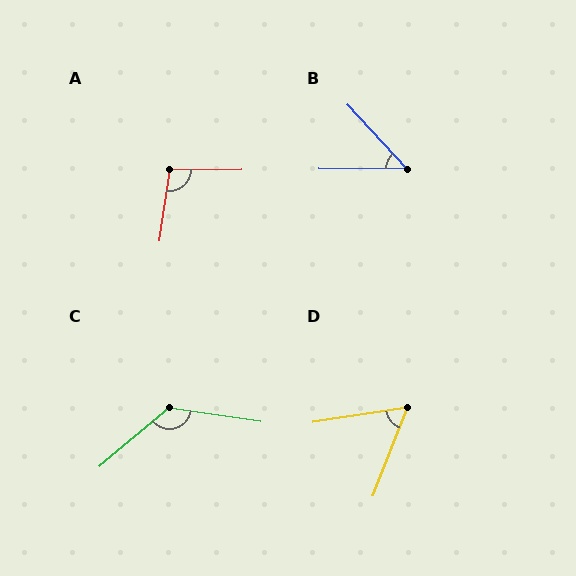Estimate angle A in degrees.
Approximately 98 degrees.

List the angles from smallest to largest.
B (47°), D (60°), A (98°), C (132°).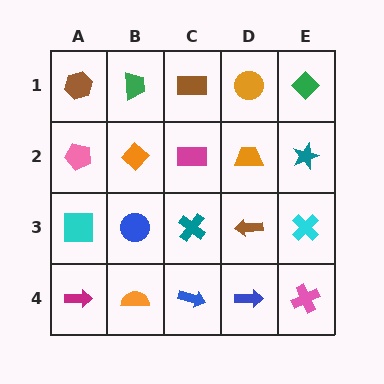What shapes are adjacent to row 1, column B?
An orange diamond (row 2, column B), a brown hexagon (row 1, column A), a brown rectangle (row 1, column C).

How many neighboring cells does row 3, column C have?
4.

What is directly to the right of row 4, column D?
A pink cross.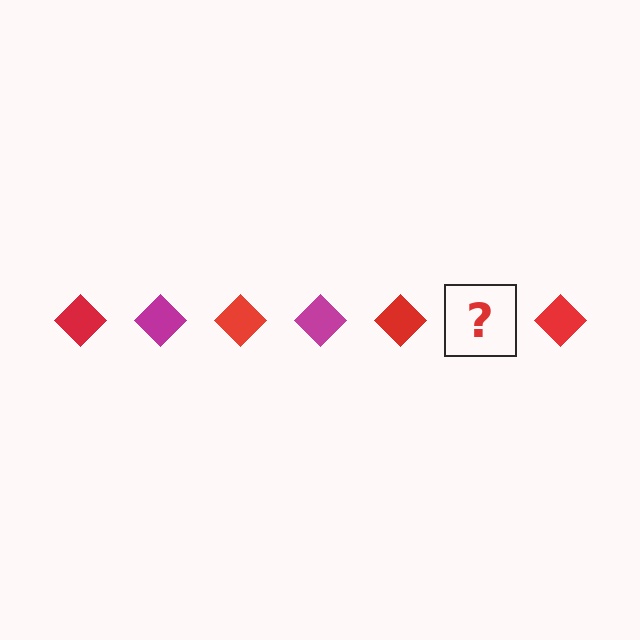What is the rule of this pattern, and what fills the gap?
The rule is that the pattern cycles through red, magenta diamonds. The gap should be filled with a magenta diamond.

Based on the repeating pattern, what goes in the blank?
The blank should be a magenta diamond.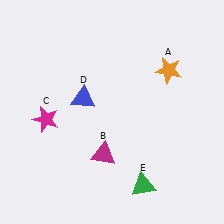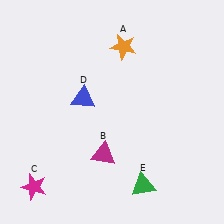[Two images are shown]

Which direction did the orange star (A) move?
The orange star (A) moved left.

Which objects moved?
The objects that moved are: the orange star (A), the magenta star (C).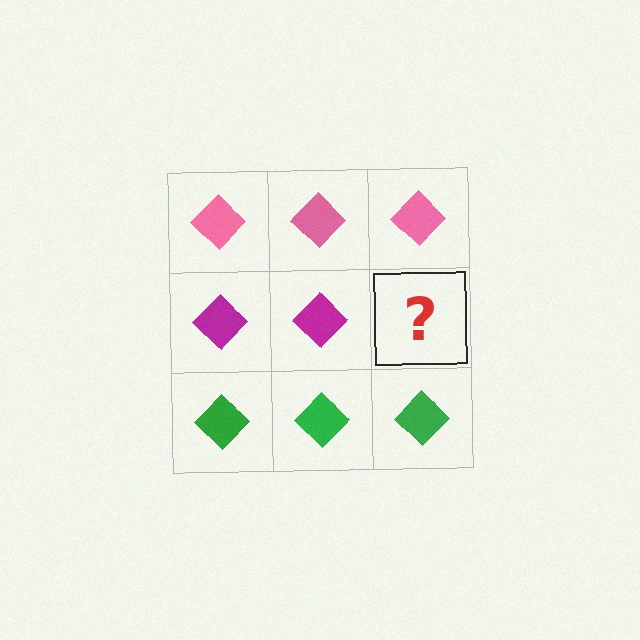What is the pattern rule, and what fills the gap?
The rule is that each row has a consistent color. The gap should be filled with a magenta diamond.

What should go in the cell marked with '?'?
The missing cell should contain a magenta diamond.